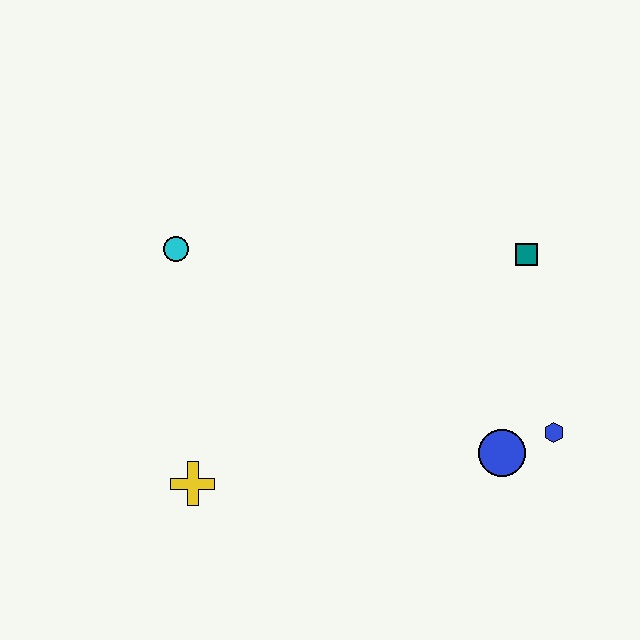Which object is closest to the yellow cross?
The cyan circle is closest to the yellow cross.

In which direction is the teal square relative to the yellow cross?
The teal square is to the right of the yellow cross.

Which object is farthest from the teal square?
The yellow cross is farthest from the teal square.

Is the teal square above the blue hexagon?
Yes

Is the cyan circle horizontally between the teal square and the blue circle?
No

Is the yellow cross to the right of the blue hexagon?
No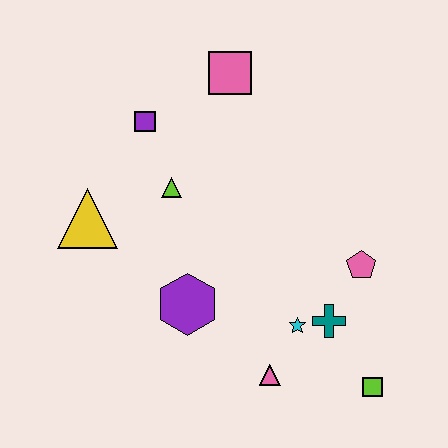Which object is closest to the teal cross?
The cyan star is closest to the teal cross.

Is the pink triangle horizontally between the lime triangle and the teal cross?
Yes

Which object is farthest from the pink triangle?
The pink square is farthest from the pink triangle.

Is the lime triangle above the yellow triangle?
Yes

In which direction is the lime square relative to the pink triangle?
The lime square is to the right of the pink triangle.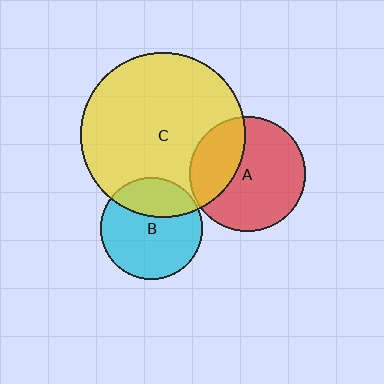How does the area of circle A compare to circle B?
Approximately 1.3 times.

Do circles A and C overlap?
Yes.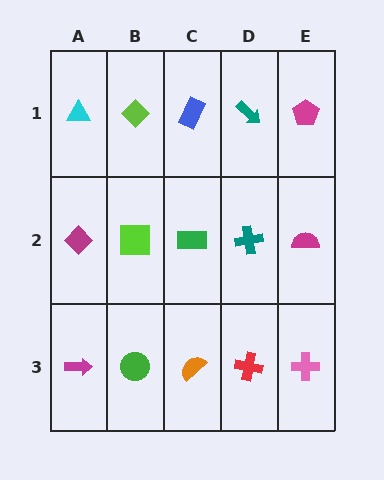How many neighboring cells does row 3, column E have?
2.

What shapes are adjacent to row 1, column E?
A magenta semicircle (row 2, column E), a teal arrow (row 1, column D).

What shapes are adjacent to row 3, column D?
A teal cross (row 2, column D), an orange semicircle (row 3, column C), a pink cross (row 3, column E).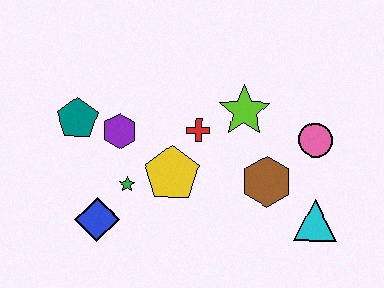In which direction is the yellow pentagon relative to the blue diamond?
The yellow pentagon is to the right of the blue diamond.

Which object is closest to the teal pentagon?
The purple hexagon is closest to the teal pentagon.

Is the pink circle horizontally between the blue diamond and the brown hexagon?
No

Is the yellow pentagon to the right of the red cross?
No